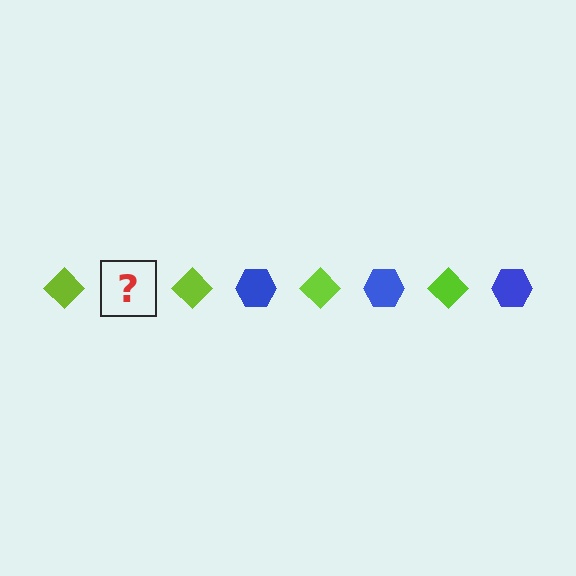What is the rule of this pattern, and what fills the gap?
The rule is that the pattern alternates between lime diamond and blue hexagon. The gap should be filled with a blue hexagon.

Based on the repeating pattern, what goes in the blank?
The blank should be a blue hexagon.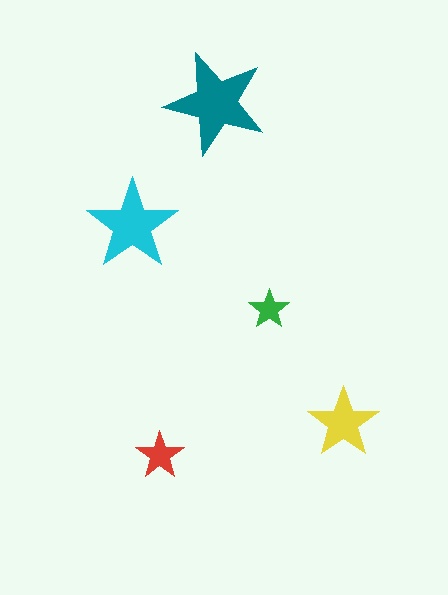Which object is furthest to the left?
The cyan star is leftmost.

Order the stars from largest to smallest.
the teal one, the cyan one, the yellow one, the red one, the green one.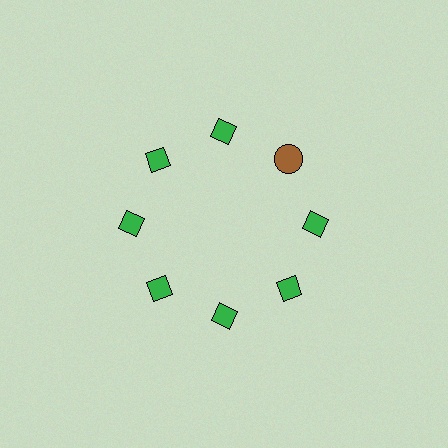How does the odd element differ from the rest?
It differs in both color (brown instead of green) and shape (circle instead of diamond).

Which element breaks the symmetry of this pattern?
The brown circle at roughly the 2 o'clock position breaks the symmetry. All other shapes are green diamonds.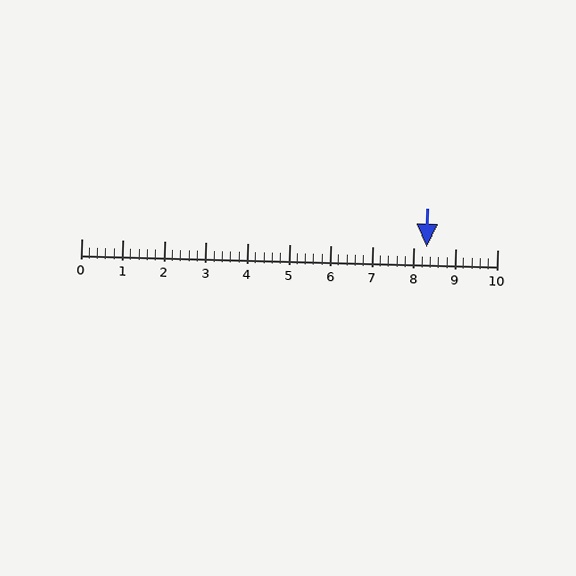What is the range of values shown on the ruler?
The ruler shows values from 0 to 10.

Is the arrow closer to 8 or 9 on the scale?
The arrow is closer to 8.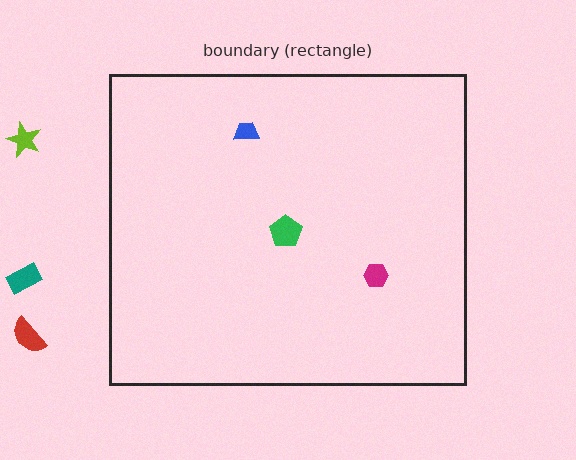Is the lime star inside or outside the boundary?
Outside.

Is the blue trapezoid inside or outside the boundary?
Inside.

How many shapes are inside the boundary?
3 inside, 3 outside.